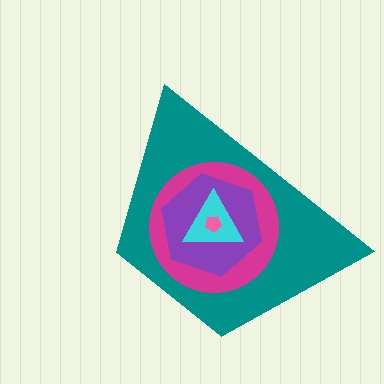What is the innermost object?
The pink pentagon.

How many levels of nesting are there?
5.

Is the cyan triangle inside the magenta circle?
Yes.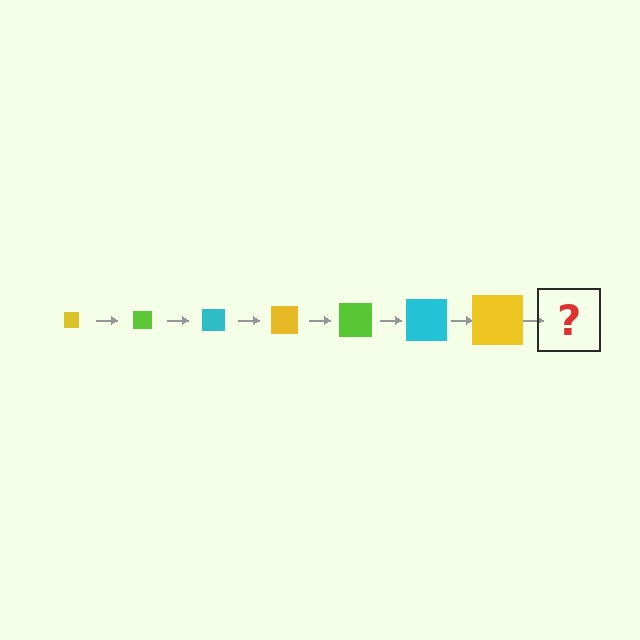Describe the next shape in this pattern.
It should be a lime square, larger than the previous one.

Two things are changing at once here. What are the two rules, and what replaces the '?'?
The two rules are that the square grows larger each step and the color cycles through yellow, lime, and cyan. The '?' should be a lime square, larger than the previous one.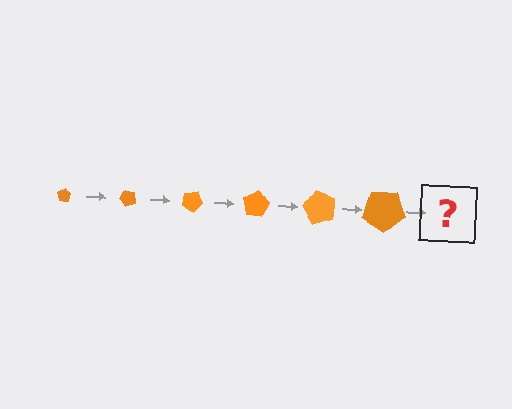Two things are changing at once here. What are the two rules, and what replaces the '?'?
The two rules are that the pentagon grows larger each step and it rotates 50 degrees each step. The '?' should be a pentagon, larger than the previous one and rotated 300 degrees from the start.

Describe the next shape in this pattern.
It should be a pentagon, larger than the previous one and rotated 300 degrees from the start.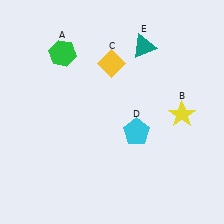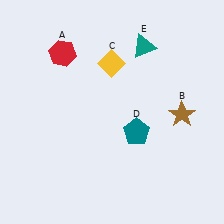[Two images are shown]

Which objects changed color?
A changed from green to red. B changed from yellow to brown. D changed from cyan to teal.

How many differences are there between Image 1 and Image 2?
There are 3 differences between the two images.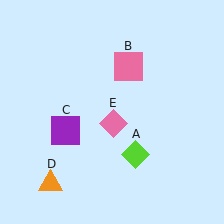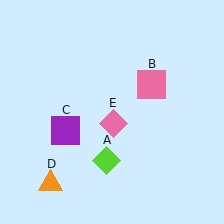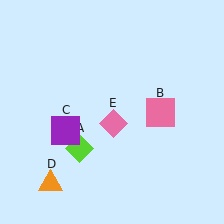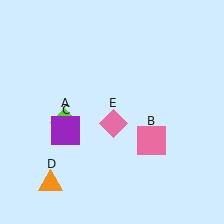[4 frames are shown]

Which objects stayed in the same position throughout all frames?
Purple square (object C) and orange triangle (object D) and pink diamond (object E) remained stationary.